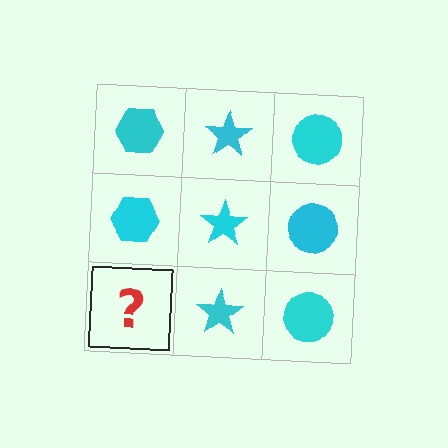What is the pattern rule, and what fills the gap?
The rule is that each column has a consistent shape. The gap should be filled with a cyan hexagon.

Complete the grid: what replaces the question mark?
The question mark should be replaced with a cyan hexagon.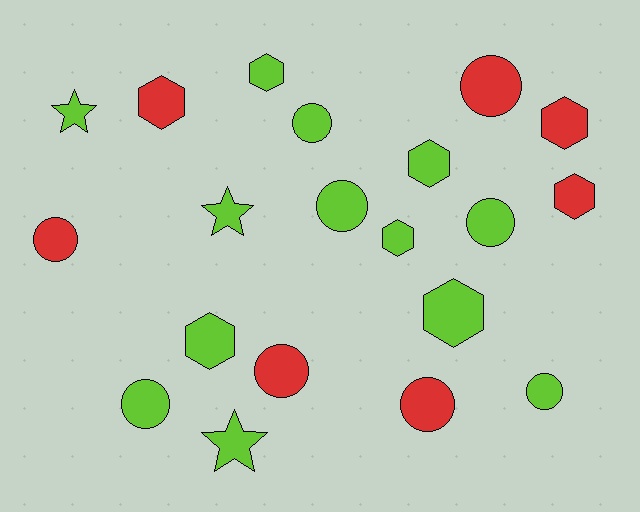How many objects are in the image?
There are 20 objects.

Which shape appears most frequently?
Circle, with 9 objects.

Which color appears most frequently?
Lime, with 13 objects.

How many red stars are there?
There are no red stars.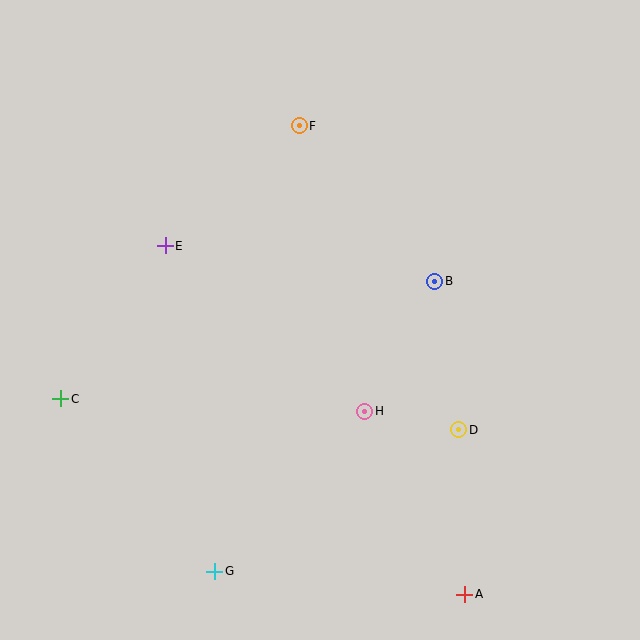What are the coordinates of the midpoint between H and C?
The midpoint between H and C is at (213, 405).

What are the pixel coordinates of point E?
Point E is at (165, 246).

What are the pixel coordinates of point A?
Point A is at (465, 594).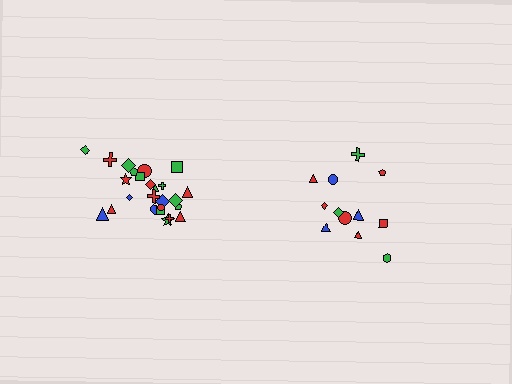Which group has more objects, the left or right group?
The left group.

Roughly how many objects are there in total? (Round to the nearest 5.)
Roughly 35 objects in total.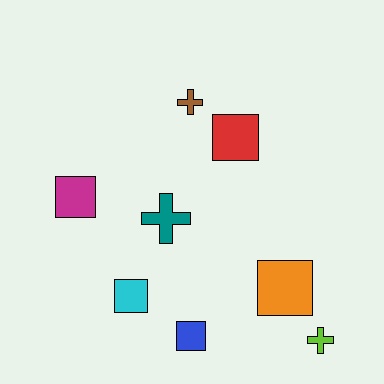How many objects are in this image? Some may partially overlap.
There are 8 objects.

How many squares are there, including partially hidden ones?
There are 5 squares.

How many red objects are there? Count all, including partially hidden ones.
There is 1 red object.